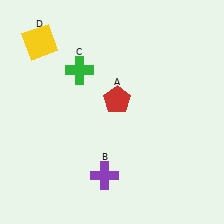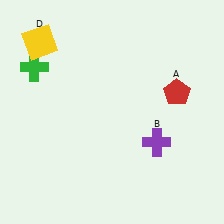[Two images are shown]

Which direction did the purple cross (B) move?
The purple cross (B) moved right.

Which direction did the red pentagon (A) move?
The red pentagon (A) moved right.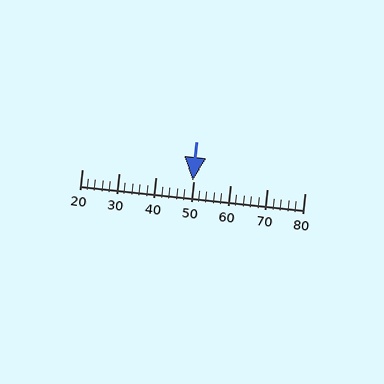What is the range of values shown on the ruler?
The ruler shows values from 20 to 80.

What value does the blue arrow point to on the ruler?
The blue arrow points to approximately 50.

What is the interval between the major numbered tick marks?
The major tick marks are spaced 10 units apart.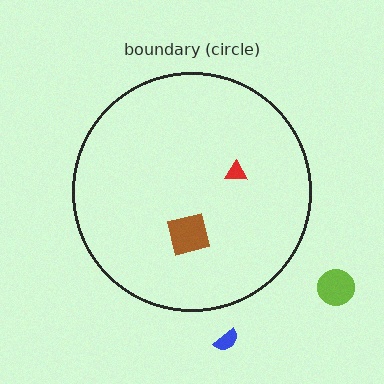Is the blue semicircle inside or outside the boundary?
Outside.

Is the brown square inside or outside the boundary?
Inside.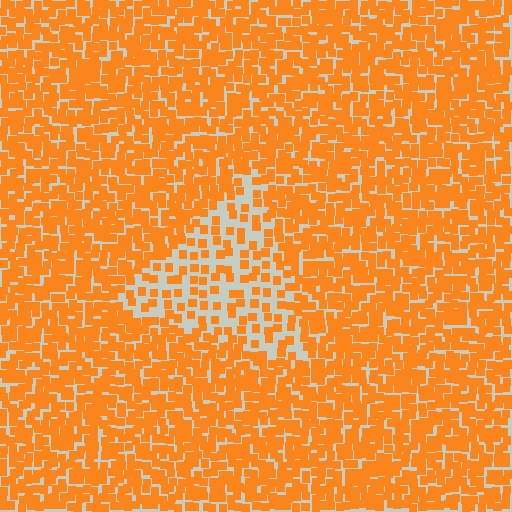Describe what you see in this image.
The image contains small orange elements arranged at two different densities. A triangle-shaped region is visible where the elements are less densely packed than the surrounding area.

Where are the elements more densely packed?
The elements are more densely packed outside the triangle boundary.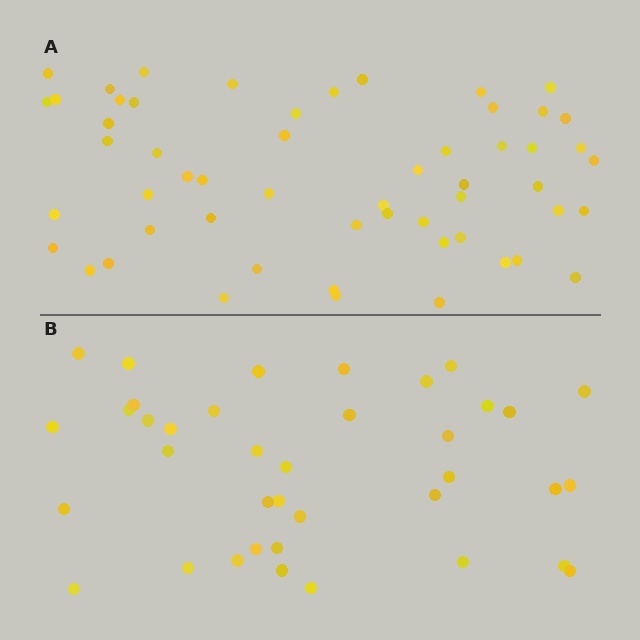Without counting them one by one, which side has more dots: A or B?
Region A (the top region) has more dots.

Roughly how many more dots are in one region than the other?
Region A has approximately 15 more dots than region B.